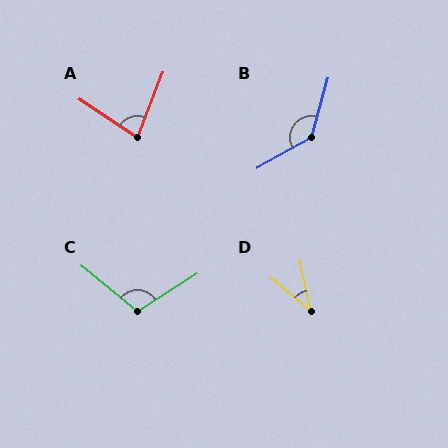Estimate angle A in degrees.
Approximately 78 degrees.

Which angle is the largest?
B, at approximately 135 degrees.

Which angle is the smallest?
D, at approximately 38 degrees.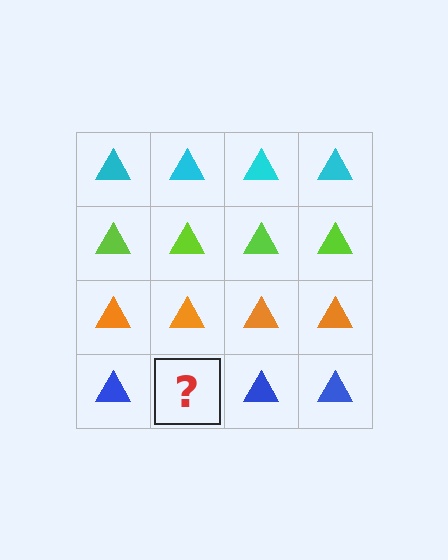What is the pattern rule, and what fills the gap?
The rule is that each row has a consistent color. The gap should be filled with a blue triangle.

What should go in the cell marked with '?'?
The missing cell should contain a blue triangle.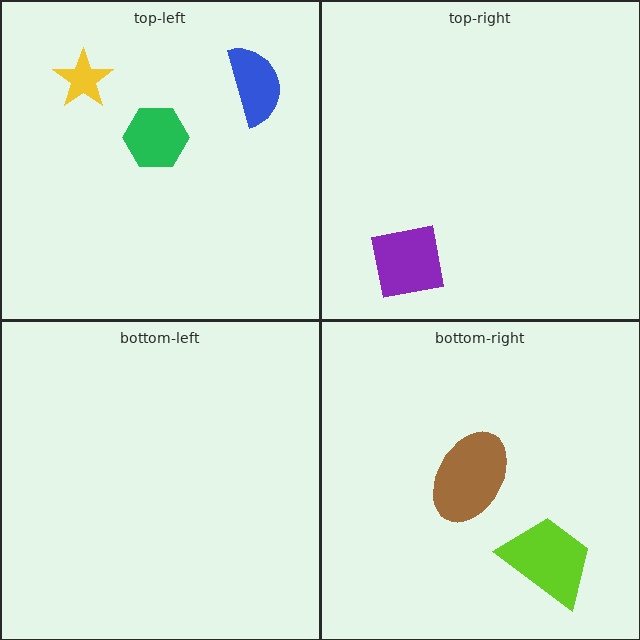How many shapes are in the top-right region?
1.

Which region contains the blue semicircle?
The top-left region.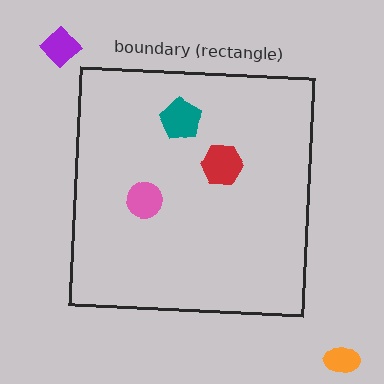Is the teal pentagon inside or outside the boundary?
Inside.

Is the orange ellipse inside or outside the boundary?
Outside.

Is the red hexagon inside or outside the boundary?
Inside.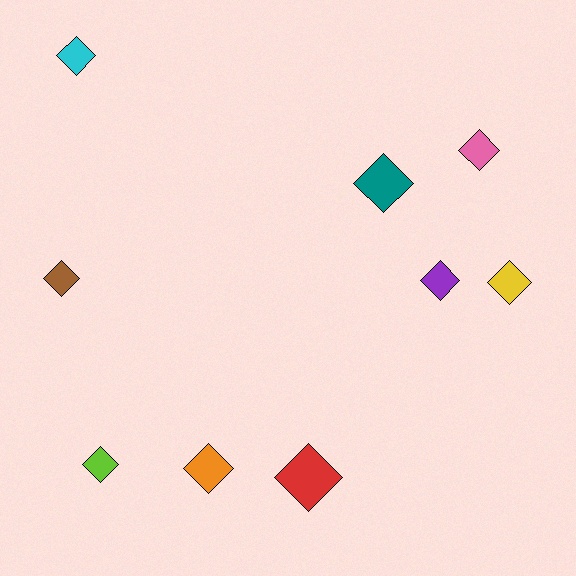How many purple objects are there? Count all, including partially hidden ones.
There is 1 purple object.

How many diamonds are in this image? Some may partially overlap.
There are 9 diamonds.